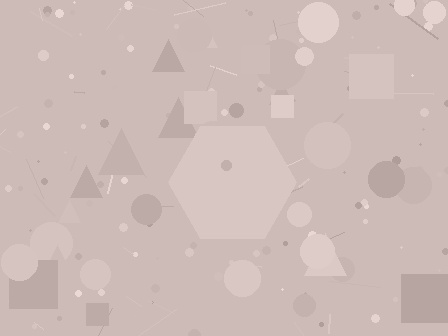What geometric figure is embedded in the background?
A hexagon is embedded in the background.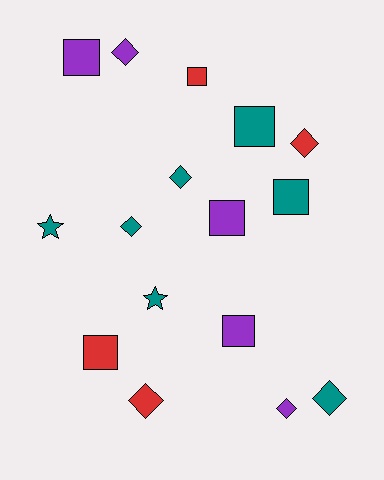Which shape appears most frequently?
Square, with 7 objects.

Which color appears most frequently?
Teal, with 7 objects.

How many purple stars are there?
There are no purple stars.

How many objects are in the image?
There are 16 objects.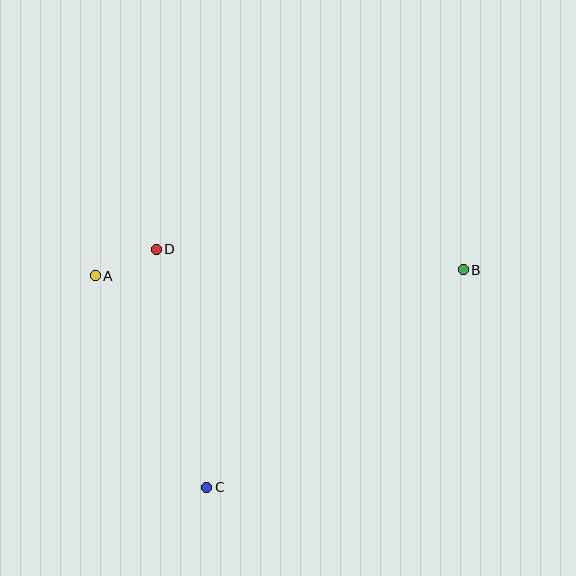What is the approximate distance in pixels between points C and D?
The distance between C and D is approximately 243 pixels.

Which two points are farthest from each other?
Points A and B are farthest from each other.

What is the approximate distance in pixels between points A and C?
The distance between A and C is approximately 239 pixels.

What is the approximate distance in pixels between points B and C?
The distance between B and C is approximately 336 pixels.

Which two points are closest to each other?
Points A and D are closest to each other.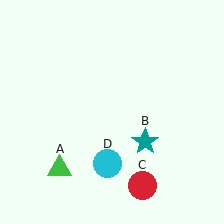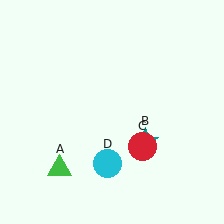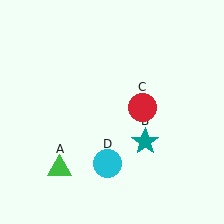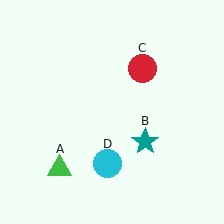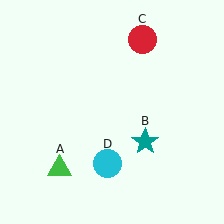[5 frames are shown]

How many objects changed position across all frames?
1 object changed position: red circle (object C).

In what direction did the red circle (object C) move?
The red circle (object C) moved up.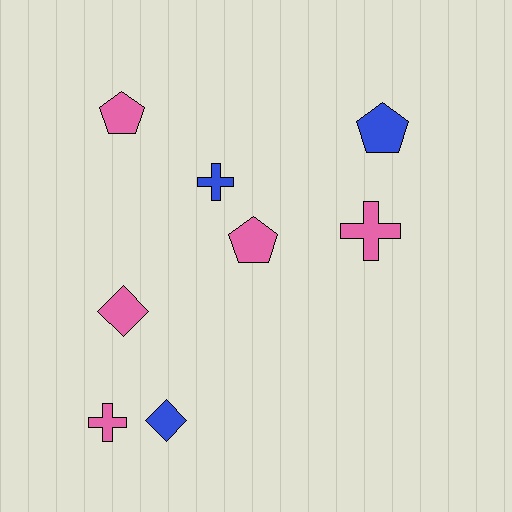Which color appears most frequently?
Pink, with 5 objects.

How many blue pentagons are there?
There is 1 blue pentagon.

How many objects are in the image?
There are 8 objects.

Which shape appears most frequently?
Pentagon, with 3 objects.